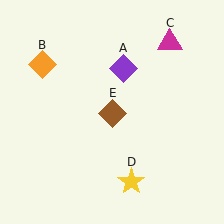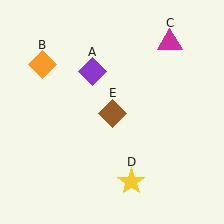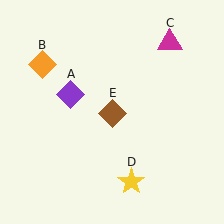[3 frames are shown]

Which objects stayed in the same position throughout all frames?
Orange diamond (object B) and magenta triangle (object C) and yellow star (object D) and brown diamond (object E) remained stationary.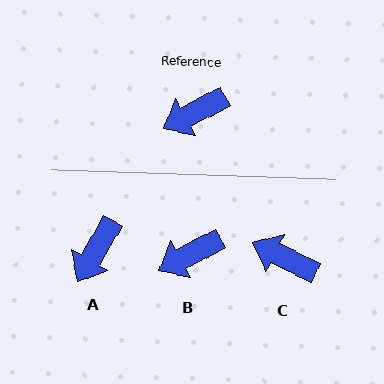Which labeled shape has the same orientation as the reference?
B.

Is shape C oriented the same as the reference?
No, it is off by about 55 degrees.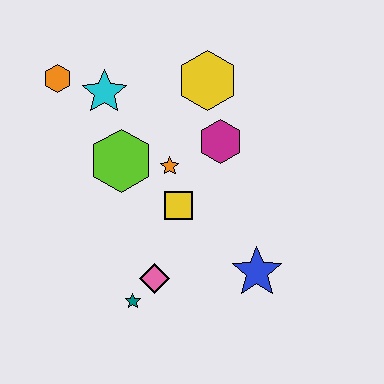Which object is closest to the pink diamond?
The teal star is closest to the pink diamond.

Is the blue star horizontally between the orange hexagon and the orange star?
No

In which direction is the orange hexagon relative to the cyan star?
The orange hexagon is to the left of the cyan star.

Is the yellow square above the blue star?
Yes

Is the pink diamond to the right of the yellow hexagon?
No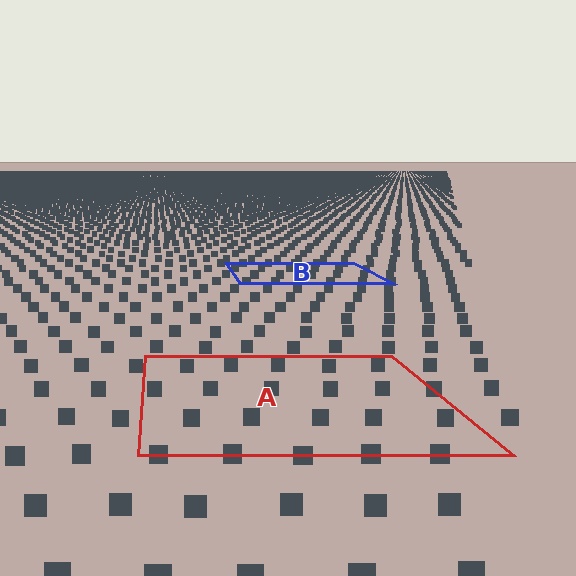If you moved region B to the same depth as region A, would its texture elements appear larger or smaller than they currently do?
They would appear larger. At a closer depth, the same texture elements are projected at a bigger on-screen size.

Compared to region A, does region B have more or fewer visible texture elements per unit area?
Region B has more texture elements per unit area — they are packed more densely because it is farther away.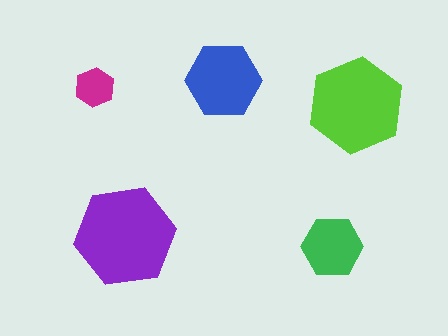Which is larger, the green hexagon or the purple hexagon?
The purple one.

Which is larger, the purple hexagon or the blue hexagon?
The purple one.